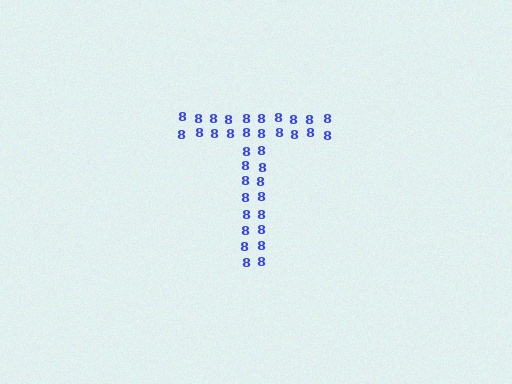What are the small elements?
The small elements are digit 8's.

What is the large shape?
The large shape is the letter T.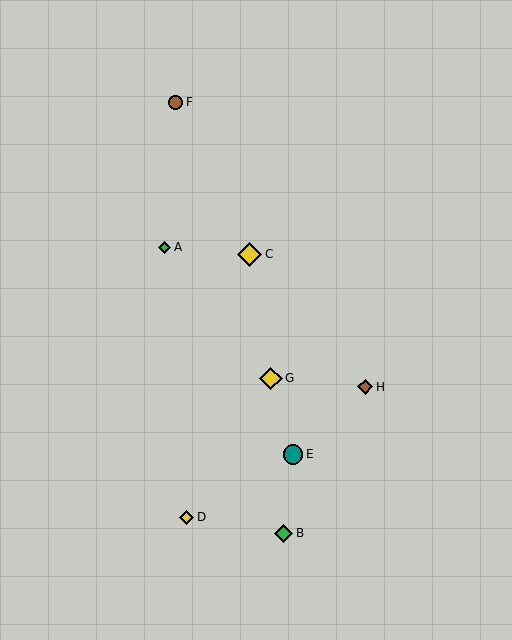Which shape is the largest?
The yellow diamond (labeled C) is the largest.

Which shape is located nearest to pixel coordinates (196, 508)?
The yellow diamond (labeled D) at (187, 517) is nearest to that location.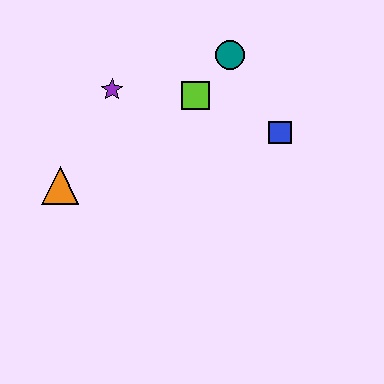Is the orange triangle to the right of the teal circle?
No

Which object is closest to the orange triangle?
The purple star is closest to the orange triangle.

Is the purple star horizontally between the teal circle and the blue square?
No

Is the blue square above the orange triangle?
Yes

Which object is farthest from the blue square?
The orange triangle is farthest from the blue square.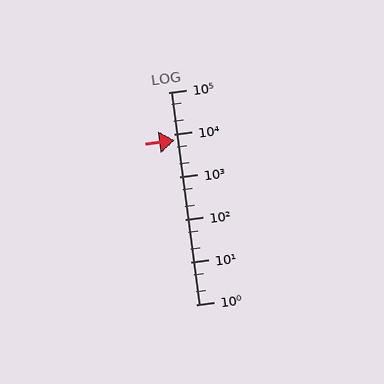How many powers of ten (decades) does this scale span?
The scale spans 5 decades, from 1 to 100000.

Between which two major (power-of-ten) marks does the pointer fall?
The pointer is between 1000 and 10000.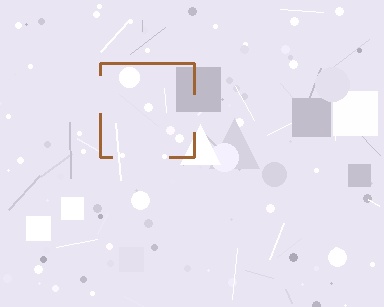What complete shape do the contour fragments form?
The contour fragments form a square.